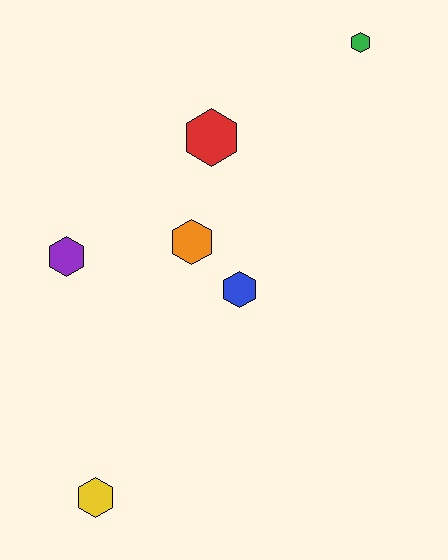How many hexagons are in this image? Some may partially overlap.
There are 6 hexagons.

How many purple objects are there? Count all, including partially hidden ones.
There is 1 purple object.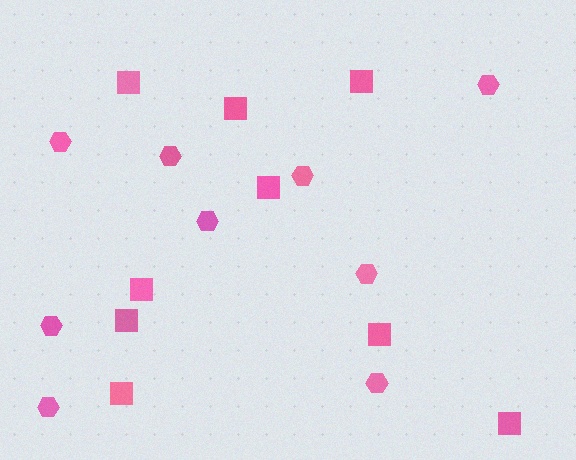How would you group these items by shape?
There are 2 groups: one group of hexagons (9) and one group of squares (9).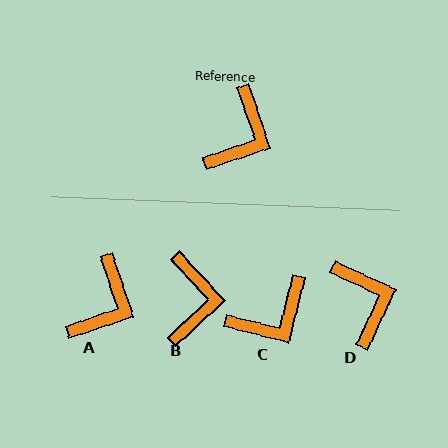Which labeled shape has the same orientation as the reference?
A.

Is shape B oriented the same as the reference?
No, it is off by about 24 degrees.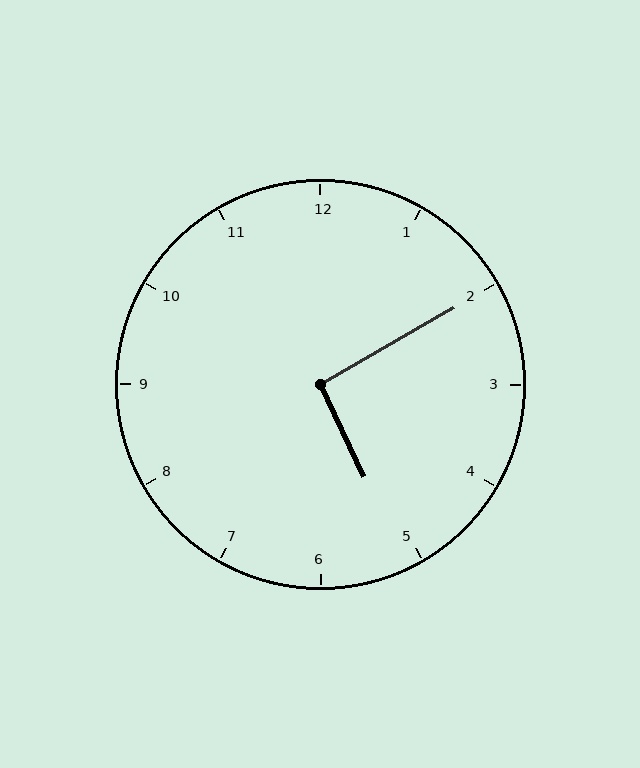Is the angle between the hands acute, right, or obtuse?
It is right.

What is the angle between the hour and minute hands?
Approximately 95 degrees.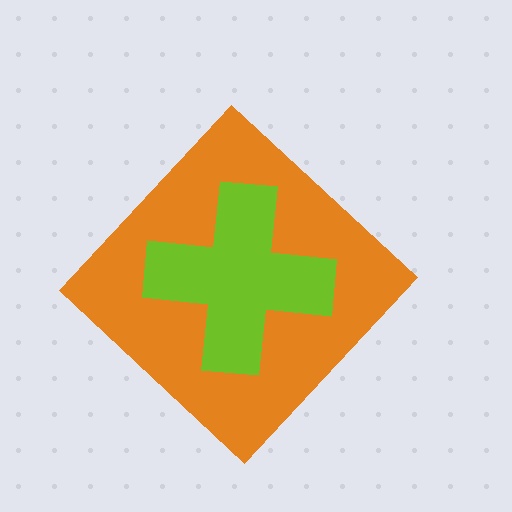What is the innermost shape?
The lime cross.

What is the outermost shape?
The orange diamond.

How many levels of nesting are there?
2.